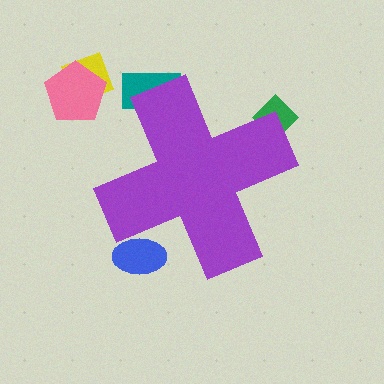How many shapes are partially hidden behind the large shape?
3 shapes are partially hidden.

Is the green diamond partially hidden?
Yes, the green diamond is partially hidden behind the purple cross.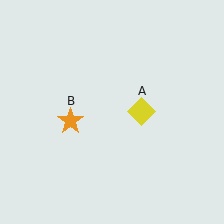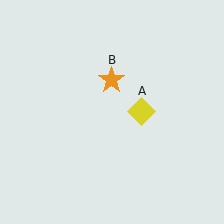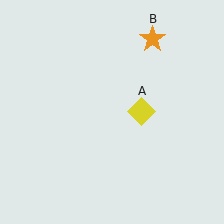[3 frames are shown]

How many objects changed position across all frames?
1 object changed position: orange star (object B).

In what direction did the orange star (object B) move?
The orange star (object B) moved up and to the right.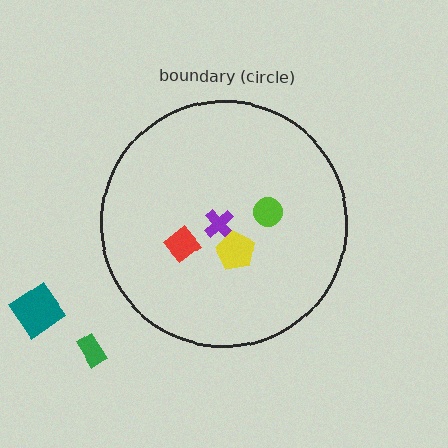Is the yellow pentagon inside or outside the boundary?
Inside.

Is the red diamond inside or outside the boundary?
Inside.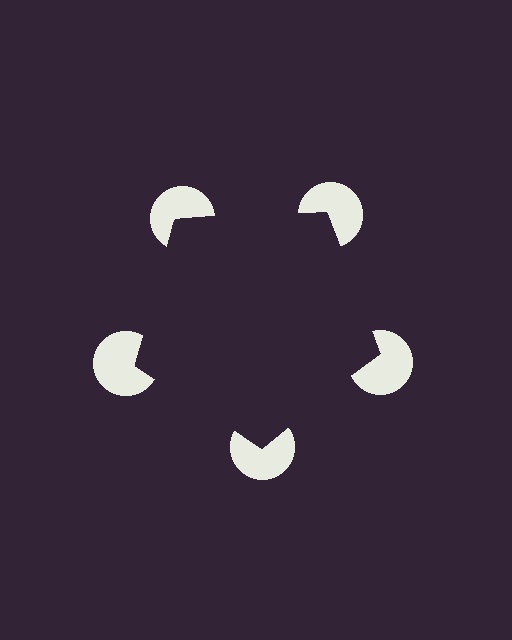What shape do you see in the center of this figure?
An illusory pentagon — its edges are inferred from the aligned wedge cuts in the pac-man discs, not physically drawn.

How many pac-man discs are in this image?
There are 5 — one at each vertex of the illusory pentagon.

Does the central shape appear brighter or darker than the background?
It typically appears slightly darker than the background, even though no actual brightness change is drawn.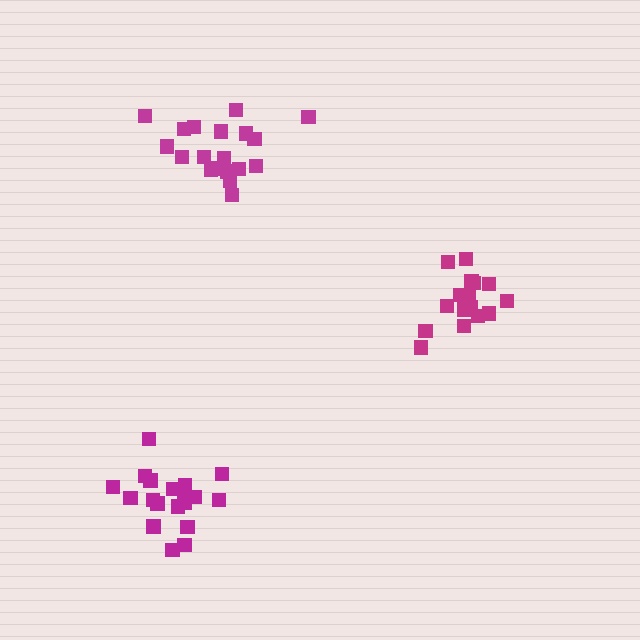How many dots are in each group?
Group 1: 16 dots, Group 2: 19 dots, Group 3: 19 dots (54 total).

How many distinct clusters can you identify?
There are 3 distinct clusters.